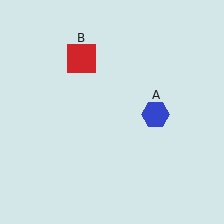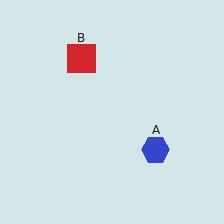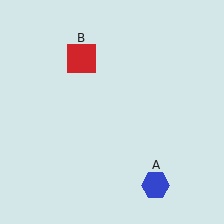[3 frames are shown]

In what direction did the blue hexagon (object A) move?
The blue hexagon (object A) moved down.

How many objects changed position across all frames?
1 object changed position: blue hexagon (object A).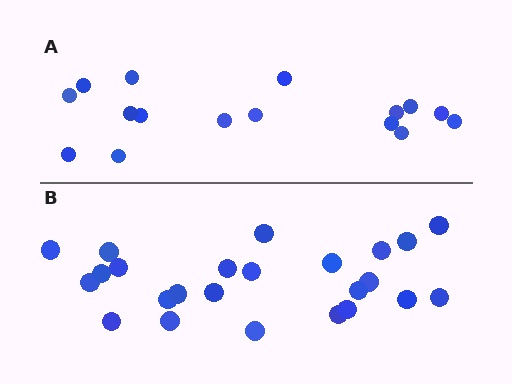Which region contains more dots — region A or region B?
Region B (the bottom region) has more dots.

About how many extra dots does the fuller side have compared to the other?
Region B has roughly 8 or so more dots than region A.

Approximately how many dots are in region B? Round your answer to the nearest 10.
About 20 dots. (The exact count is 24, which rounds to 20.)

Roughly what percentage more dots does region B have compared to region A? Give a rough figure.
About 50% more.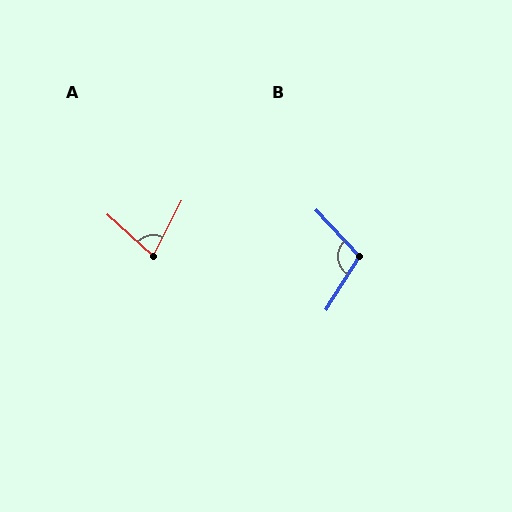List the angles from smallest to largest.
A (75°), B (105°).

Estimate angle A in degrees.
Approximately 75 degrees.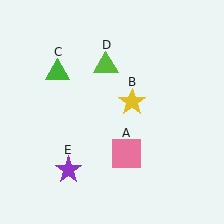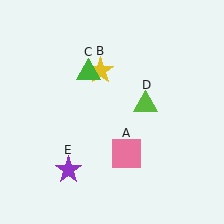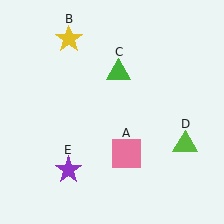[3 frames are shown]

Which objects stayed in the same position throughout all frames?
Pink square (object A) and purple star (object E) remained stationary.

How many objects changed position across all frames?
3 objects changed position: yellow star (object B), green triangle (object C), lime triangle (object D).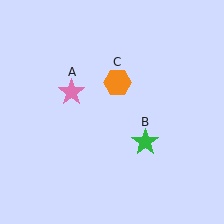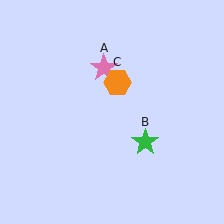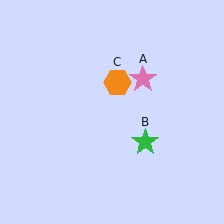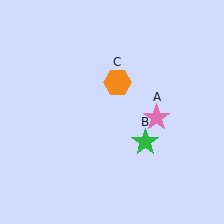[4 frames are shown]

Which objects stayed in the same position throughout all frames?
Green star (object B) and orange hexagon (object C) remained stationary.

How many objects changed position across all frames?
1 object changed position: pink star (object A).